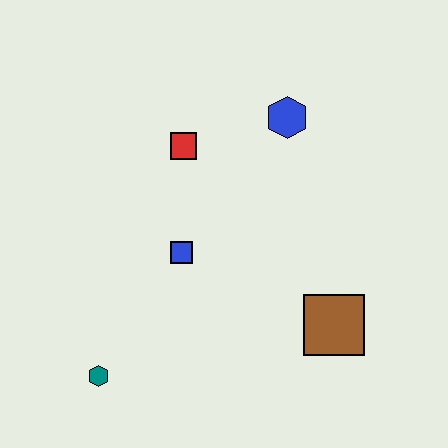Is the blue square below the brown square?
No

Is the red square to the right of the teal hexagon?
Yes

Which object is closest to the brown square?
The blue square is closest to the brown square.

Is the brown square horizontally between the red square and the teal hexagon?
No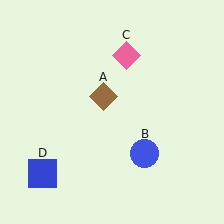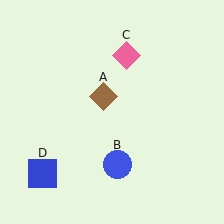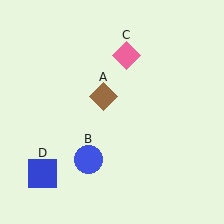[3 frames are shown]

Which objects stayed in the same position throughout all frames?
Brown diamond (object A) and pink diamond (object C) and blue square (object D) remained stationary.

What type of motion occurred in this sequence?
The blue circle (object B) rotated clockwise around the center of the scene.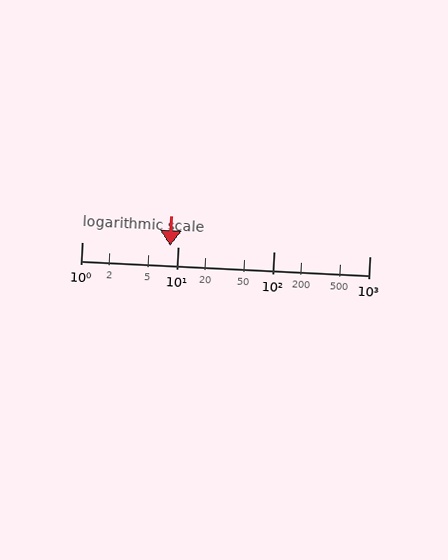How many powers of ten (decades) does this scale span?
The scale spans 3 decades, from 1 to 1000.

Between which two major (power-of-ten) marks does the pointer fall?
The pointer is between 1 and 10.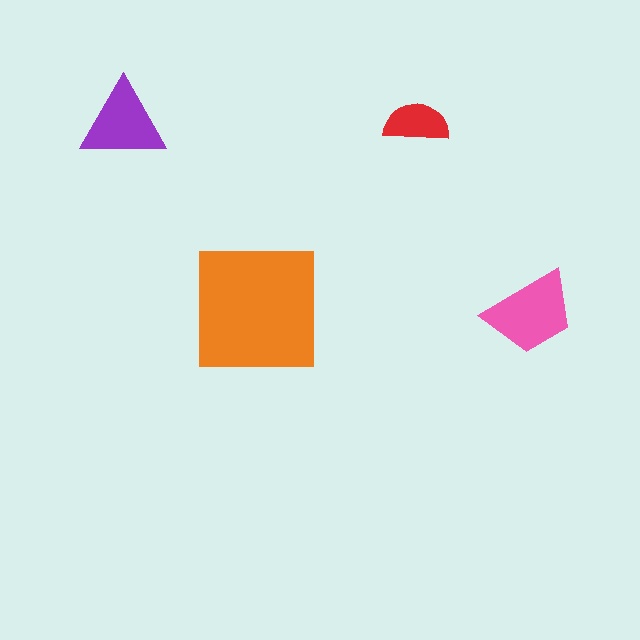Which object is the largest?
The orange square.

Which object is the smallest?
The red semicircle.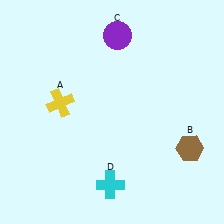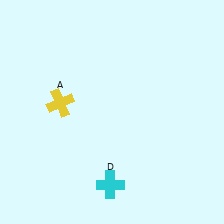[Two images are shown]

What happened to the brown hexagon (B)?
The brown hexagon (B) was removed in Image 2. It was in the bottom-right area of Image 1.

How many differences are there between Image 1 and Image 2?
There are 2 differences between the two images.